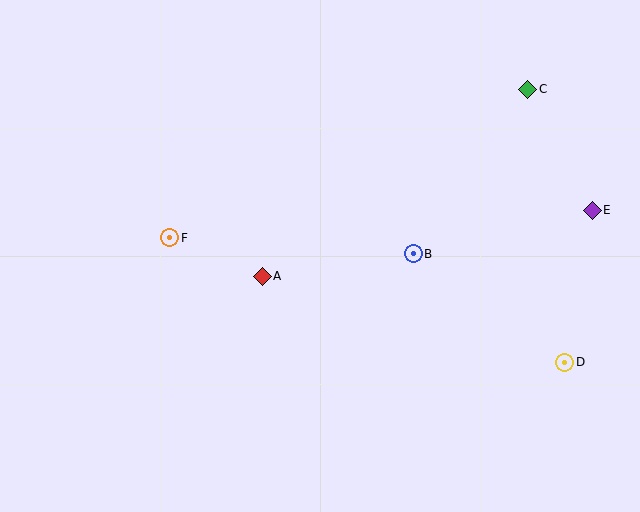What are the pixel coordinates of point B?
Point B is at (413, 254).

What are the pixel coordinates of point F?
Point F is at (170, 238).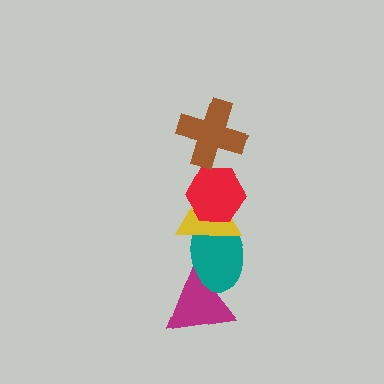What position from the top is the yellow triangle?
The yellow triangle is 3rd from the top.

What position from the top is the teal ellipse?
The teal ellipse is 4th from the top.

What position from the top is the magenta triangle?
The magenta triangle is 5th from the top.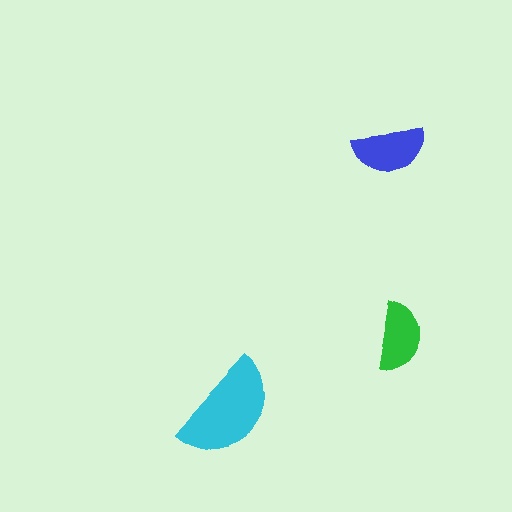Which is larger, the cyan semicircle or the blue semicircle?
The cyan one.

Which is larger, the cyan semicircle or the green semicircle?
The cyan one.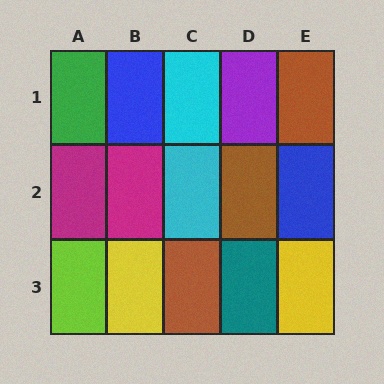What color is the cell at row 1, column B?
Blue.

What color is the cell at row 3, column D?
Teal.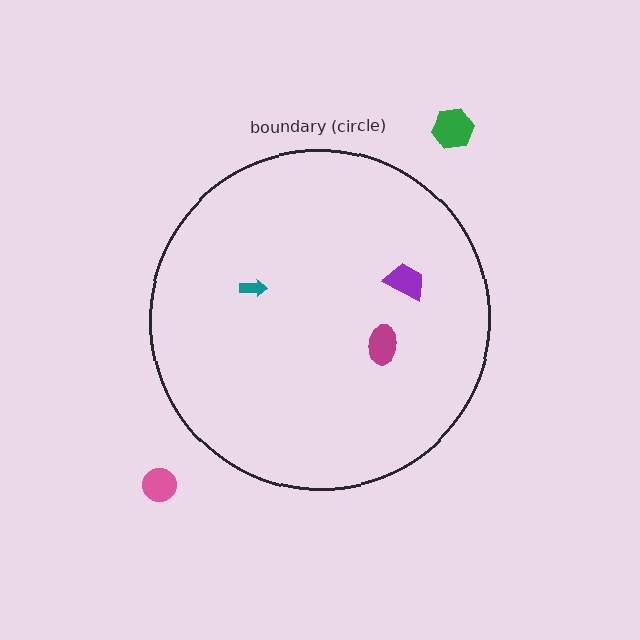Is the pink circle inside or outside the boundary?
Outside.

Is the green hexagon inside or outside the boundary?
Outside.